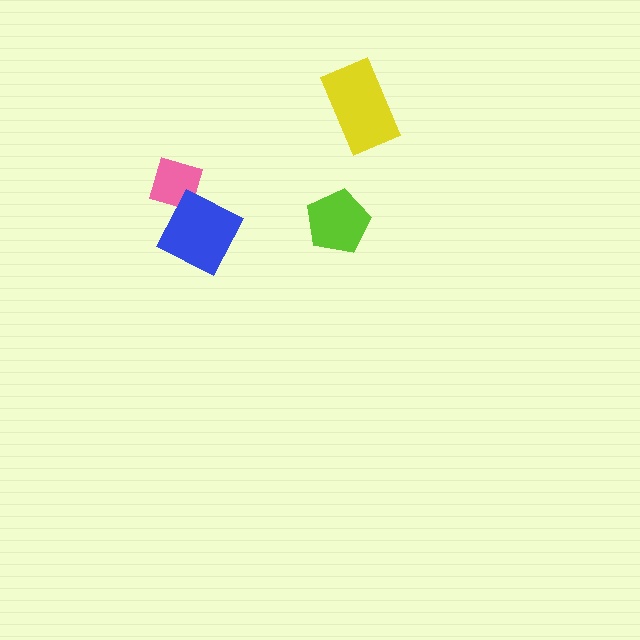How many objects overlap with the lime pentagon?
0 objects overlap with the lime pentagon.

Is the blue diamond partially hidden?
No, no other shape covers it.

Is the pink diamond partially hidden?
Yes, it is partially covered by another shape.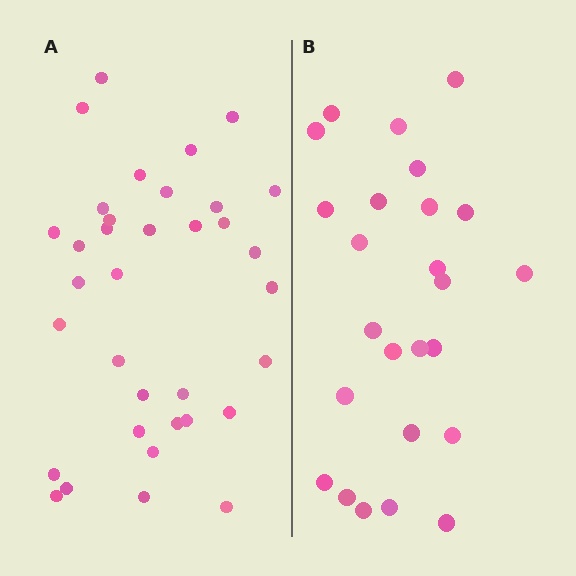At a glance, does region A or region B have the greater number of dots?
Region A (the left region) has more dots.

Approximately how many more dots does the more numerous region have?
Region A has roughly 10 or so more dots than region B.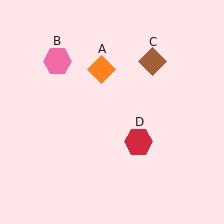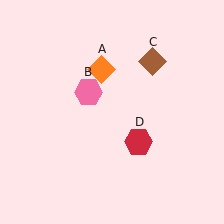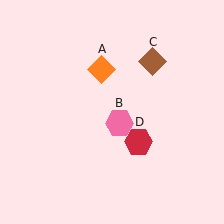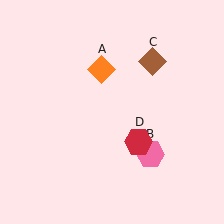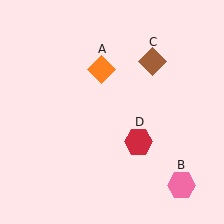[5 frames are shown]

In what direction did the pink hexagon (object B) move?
The pink hexagon (object B) moved down and to the right.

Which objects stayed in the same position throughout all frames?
Orange diamond (object A) and brown diamond (object C) and red hexagon (object D) remained stationary.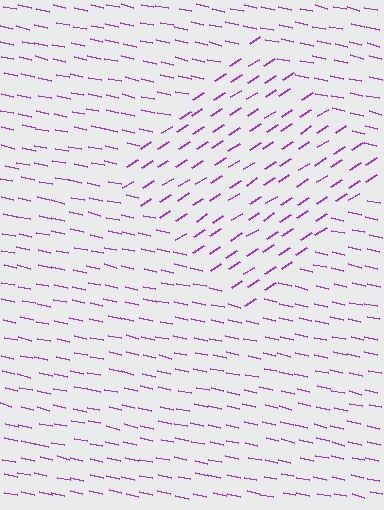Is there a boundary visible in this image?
Yes, there is a texture boundary formed by a change in line orientation.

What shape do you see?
I see a diamond.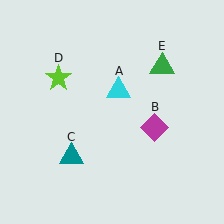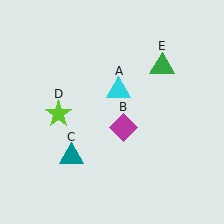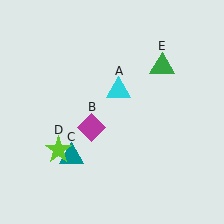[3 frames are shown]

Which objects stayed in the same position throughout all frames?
Cyan triangle (object A) and teal triangle (object C) and green triangle (object E) remained stationary.